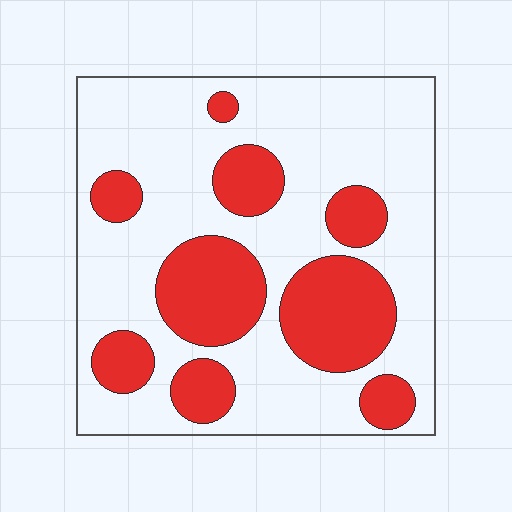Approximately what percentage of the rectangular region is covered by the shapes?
Approximately 30%.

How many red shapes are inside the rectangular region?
9.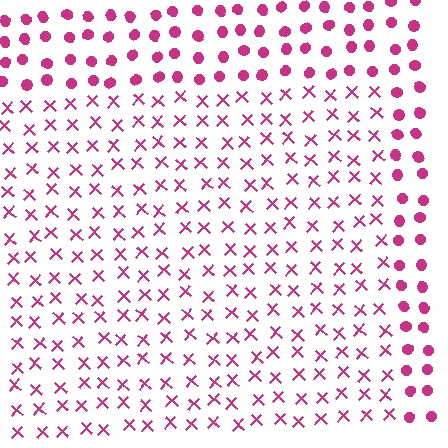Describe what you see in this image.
The image is filled with small magenta elements arranged in a uniform grid. A rectangle-shaped region contains X marks, while the surrounding area contains circles. The boundary is defined purely by the change in element shape.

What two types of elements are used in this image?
The image uses X marks inside the rectangle region and circles outside it.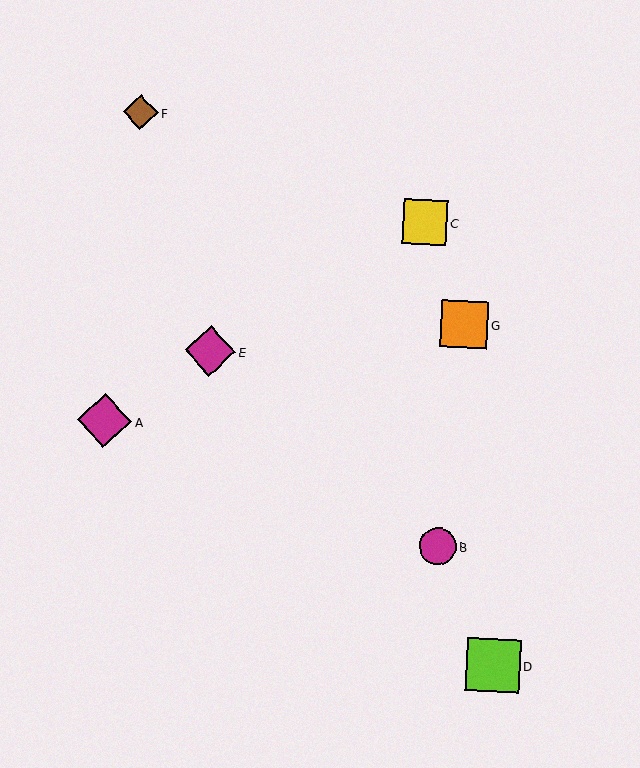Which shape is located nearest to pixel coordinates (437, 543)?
The magenta circle (labeled B) at (438, 546) is nearest to that location.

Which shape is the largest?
The magenta diamond (labeled A) is the largest.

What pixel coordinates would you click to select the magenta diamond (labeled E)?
Click at (210, 351) to select the magenta diamond E.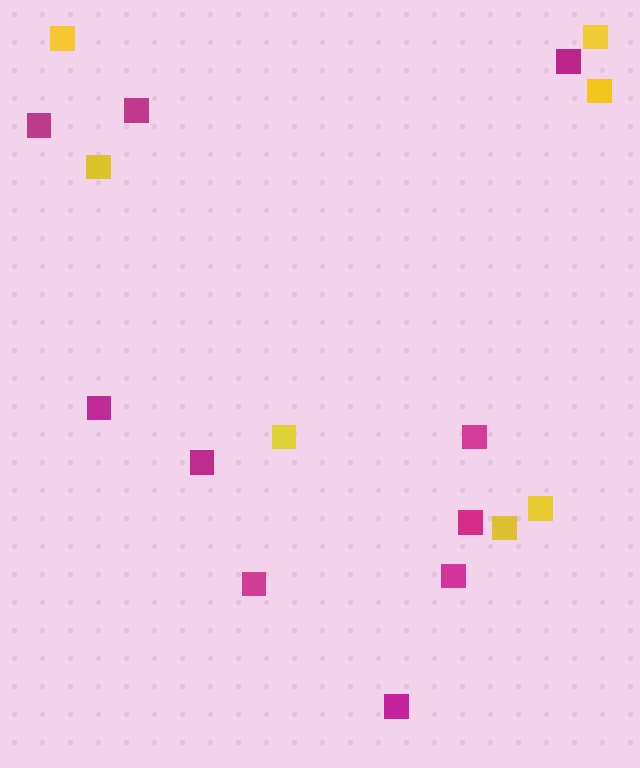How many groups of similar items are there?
There are 2 groups: one group of magenta squares (10) and one group of yellow squares (7).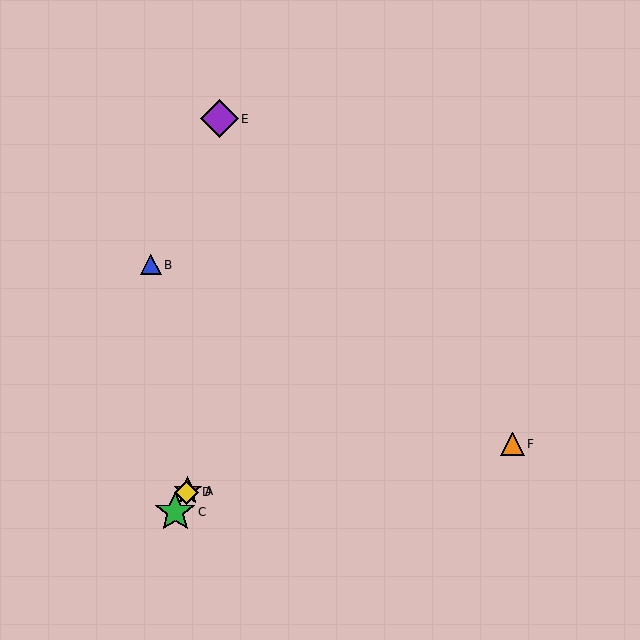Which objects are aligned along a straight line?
Objects A, C, D are aligned along a straight line.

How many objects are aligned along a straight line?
3 objects (A, C, D) are aligned along a straight line.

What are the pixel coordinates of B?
Object B is at (151, 265).